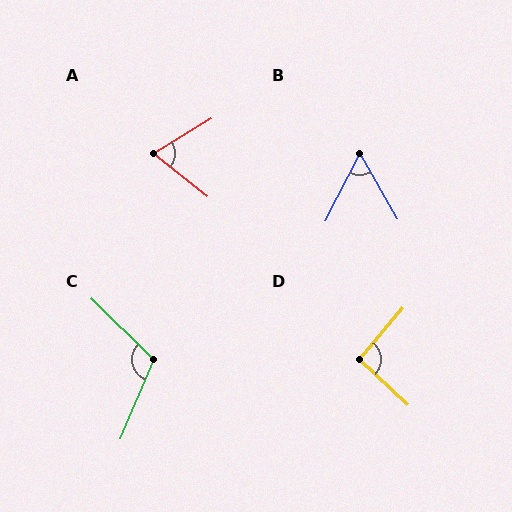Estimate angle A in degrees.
Approximately 69 degrees.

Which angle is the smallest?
B, at approximately 56 degrees.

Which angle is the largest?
C, at approximately 111 degrees.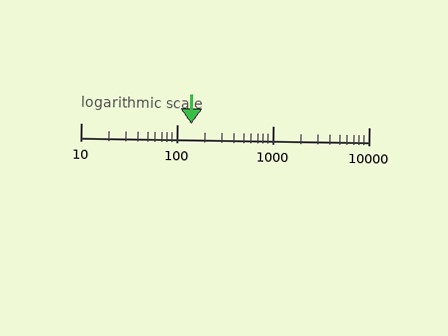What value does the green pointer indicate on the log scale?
The pointer indicates approximately 140.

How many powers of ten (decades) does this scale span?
The scale spans 3 decades, from 10 to 10000.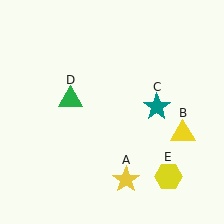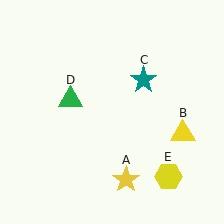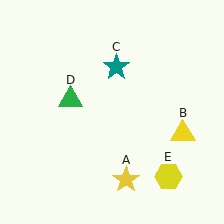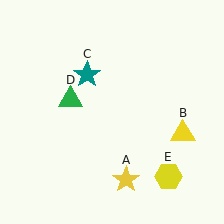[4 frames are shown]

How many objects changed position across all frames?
1 object changed position: teal star (object C).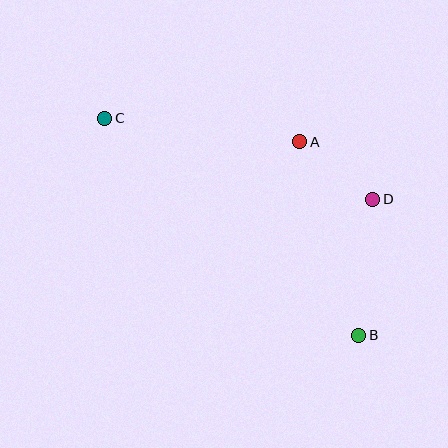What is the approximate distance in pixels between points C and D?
The distance between C and D is approximately 280 pixels.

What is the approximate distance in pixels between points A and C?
The distance between A and C is approximately 196 pixels.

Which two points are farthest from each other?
Points B and C are farthest from each other.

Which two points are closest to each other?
Points A and D are closest to each other.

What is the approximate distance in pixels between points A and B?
The distance between A and B is approximately 202 pixels.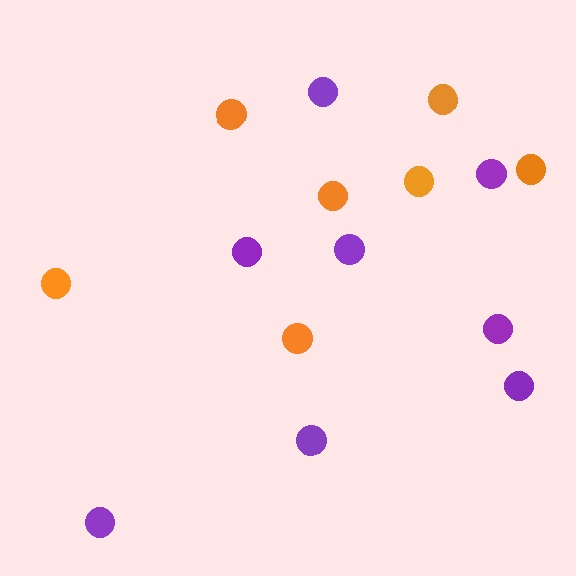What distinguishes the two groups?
There are 2 groups: one group of purple circles (8) and one group of orange circles (7).